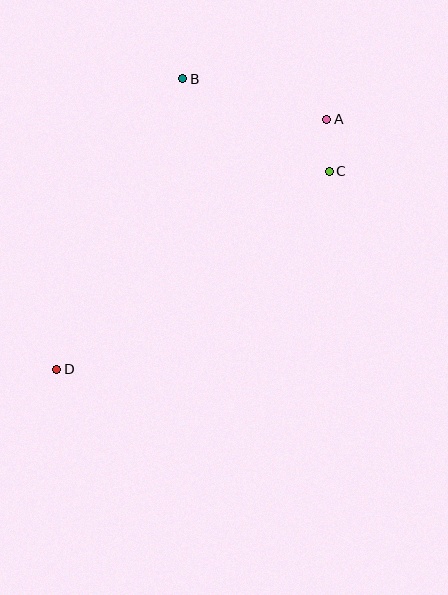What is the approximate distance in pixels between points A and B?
The distance between A and B is approximately 150 pixels.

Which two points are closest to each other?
Points A and C are closest to each other.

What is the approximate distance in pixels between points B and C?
The distance between B and C is approximately 173 pixels.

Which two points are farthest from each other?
Points A and D are farthest from each other.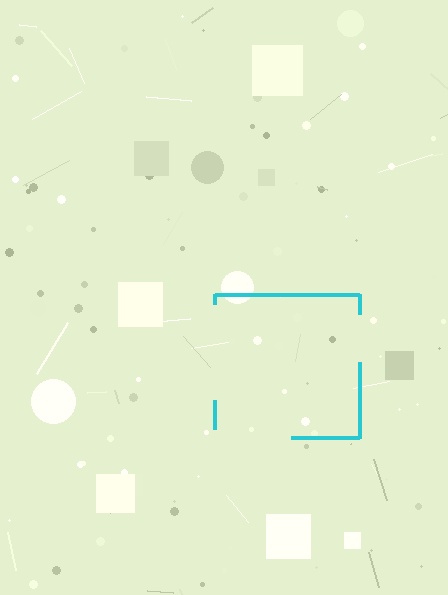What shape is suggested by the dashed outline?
The dashed outline suggests a square.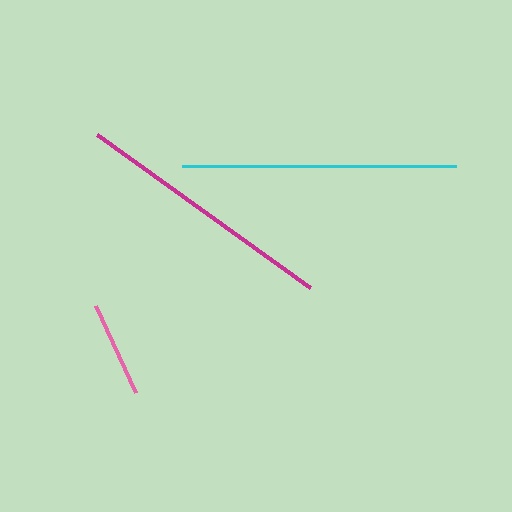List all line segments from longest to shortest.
From longest to shortest: cyan, magenta, pink.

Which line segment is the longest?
The cyan line is the longest at approximately 274 pixels.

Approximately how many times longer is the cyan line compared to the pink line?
The cyan line is approximately 2.9 times the length of the pink line.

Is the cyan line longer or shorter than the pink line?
The cyan line is longer than the pink line.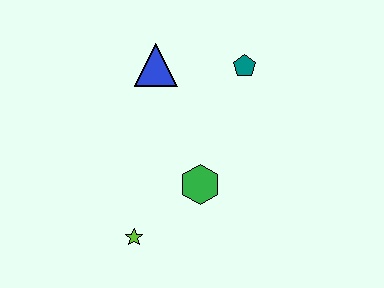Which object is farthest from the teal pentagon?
The lime star is farthest from the teal pentagon.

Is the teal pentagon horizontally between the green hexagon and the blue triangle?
No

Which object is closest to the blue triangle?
The teal pentagon is closest to the blue triangle.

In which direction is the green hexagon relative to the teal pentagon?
The green hexagon is below the teal pentagon.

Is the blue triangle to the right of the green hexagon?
No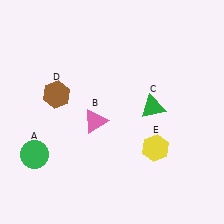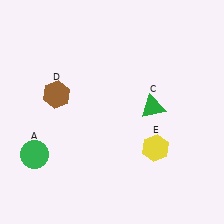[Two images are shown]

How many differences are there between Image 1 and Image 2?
There is 1 difference between the two images.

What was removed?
The pink triangle (B) was removed in Image 2.